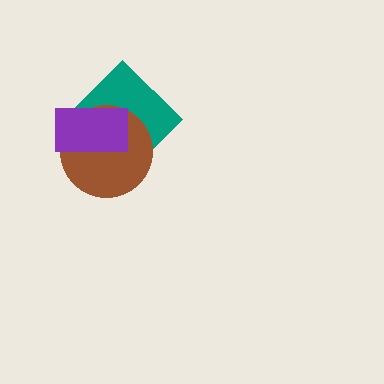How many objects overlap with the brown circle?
2 objects overlap with the brown circle.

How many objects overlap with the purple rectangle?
2 objects overlap with the purple rectangle.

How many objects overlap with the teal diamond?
2 objects overlap with the teal diamond.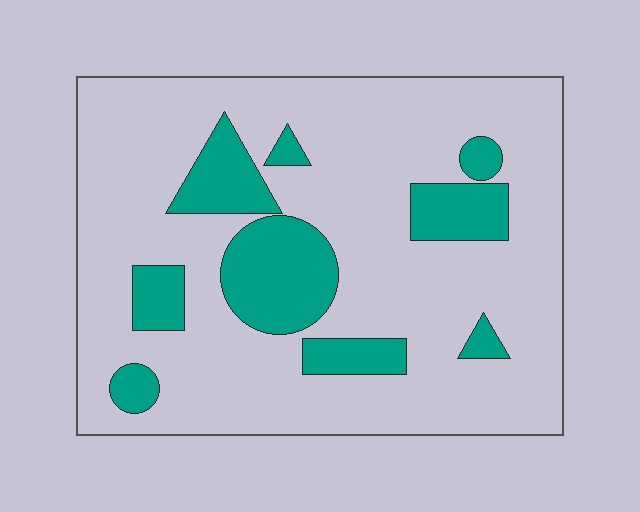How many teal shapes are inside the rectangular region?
9.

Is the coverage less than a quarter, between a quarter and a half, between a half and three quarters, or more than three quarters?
Less than a quarter.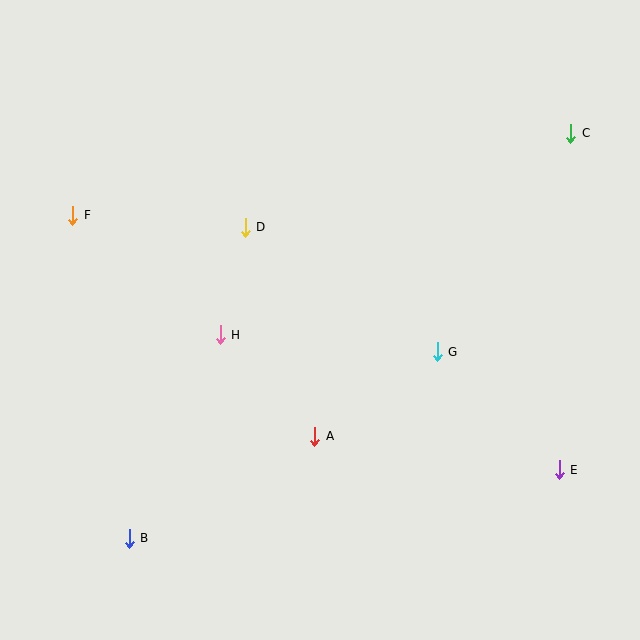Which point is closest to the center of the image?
Point H at (220, 335) is closest to the center.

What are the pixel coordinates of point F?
Point F is at (73, 215).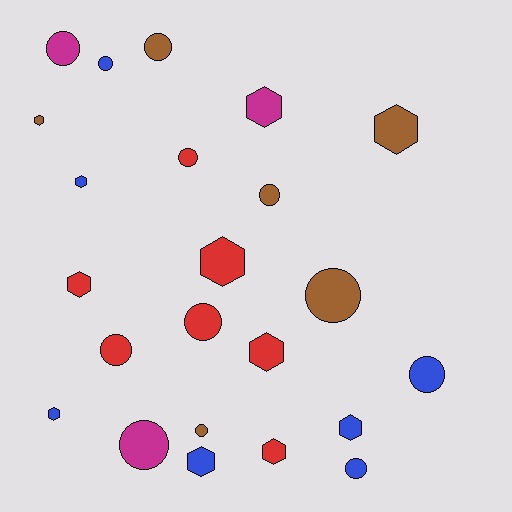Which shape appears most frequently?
Circle, with 12 objects.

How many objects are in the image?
There are 23 objects.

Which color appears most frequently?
Blue, with 7 objects.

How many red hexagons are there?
There are 4 red hexagons.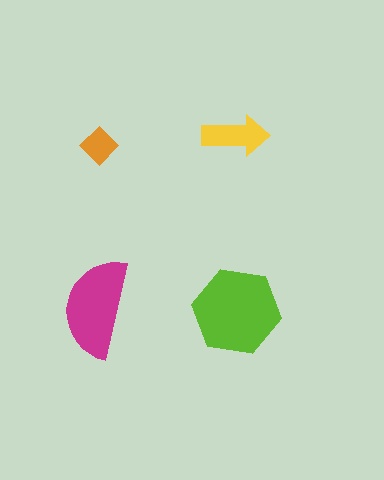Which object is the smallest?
The orange diamond.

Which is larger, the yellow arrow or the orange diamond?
The yellow arrow.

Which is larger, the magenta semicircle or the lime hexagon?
The lime hexagon.